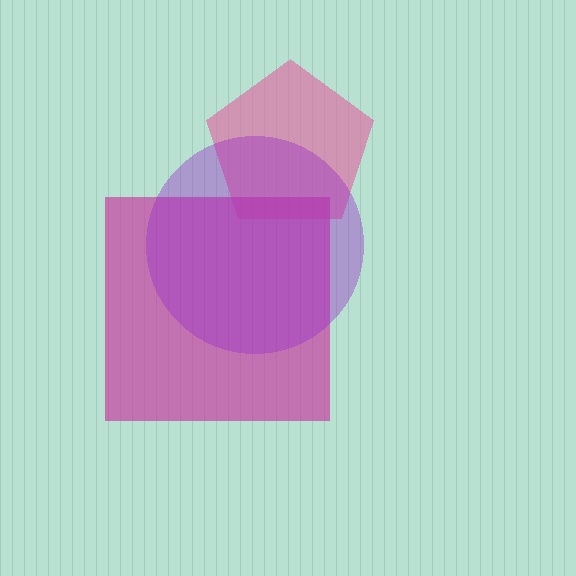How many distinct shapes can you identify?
There are 3 distinct shapes: a pink pentagon, a magenta square, a purple circle.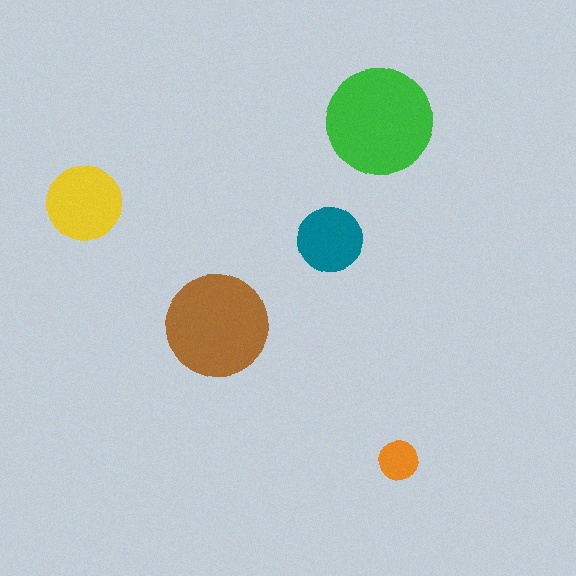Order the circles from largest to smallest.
the green one, the brown one, the yellow one, the teal one, the orange one.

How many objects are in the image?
There are 5 objects in the image.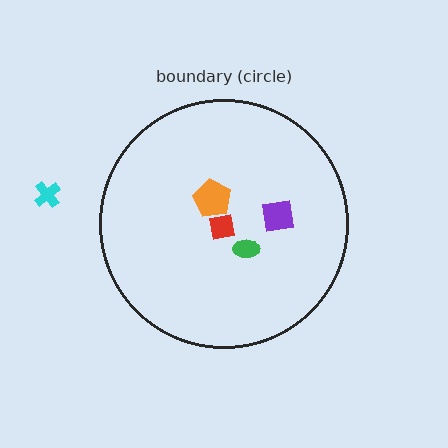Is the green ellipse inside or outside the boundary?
Inside.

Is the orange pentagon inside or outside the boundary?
Inside.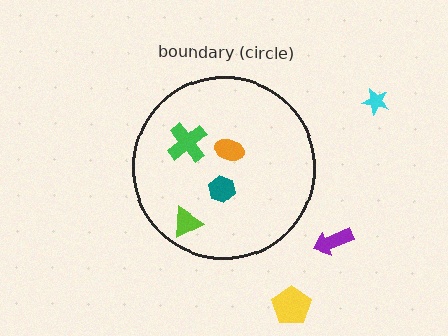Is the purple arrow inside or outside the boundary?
Outside.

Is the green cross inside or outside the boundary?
Inside.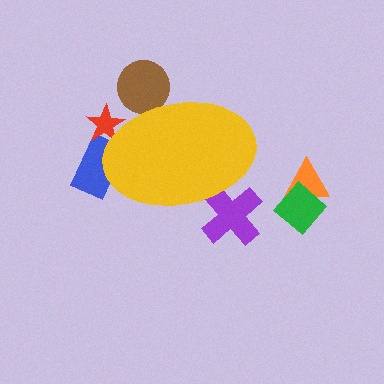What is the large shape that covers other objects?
A yellow ellipse.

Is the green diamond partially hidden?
No, the green diamond is fully visible.